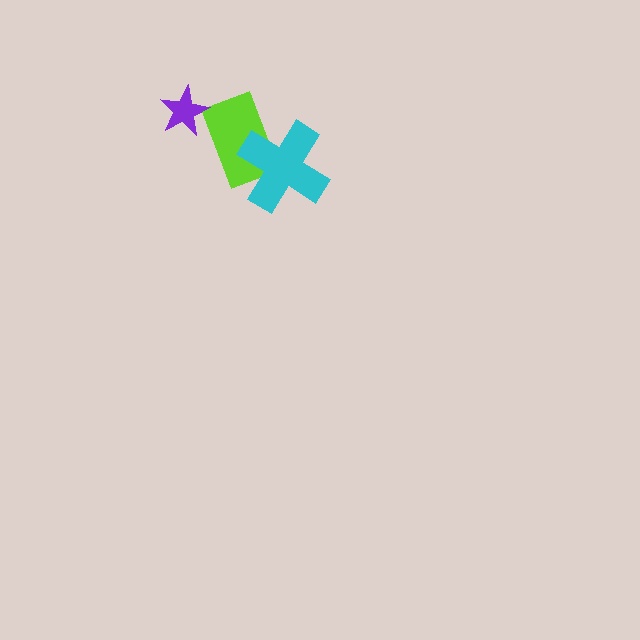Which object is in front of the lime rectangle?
The cyan cross is in front of the lime rectangle.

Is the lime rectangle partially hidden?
Yes, it is partially covered by another shape.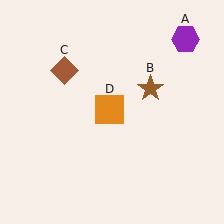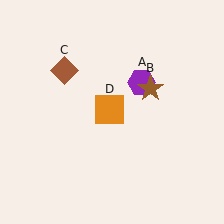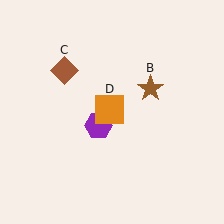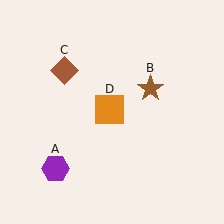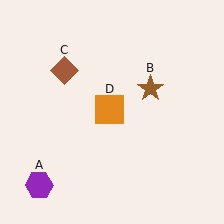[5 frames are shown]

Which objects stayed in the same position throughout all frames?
Brown star (object B) and brown diamond (object C) and orange square (object D) remained stationary.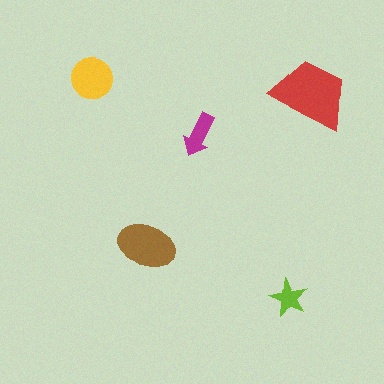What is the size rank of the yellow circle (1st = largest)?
3rd.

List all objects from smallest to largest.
The lime star, the magenta arrow, the yellow circle, the brown ellipse, the red trapezoid.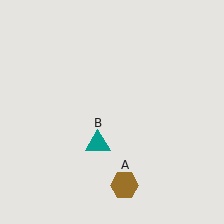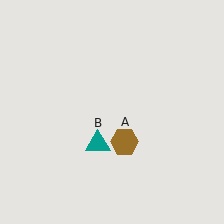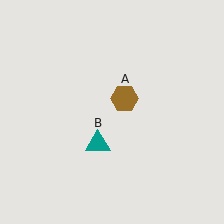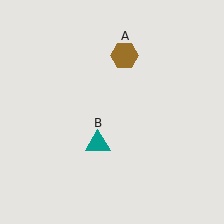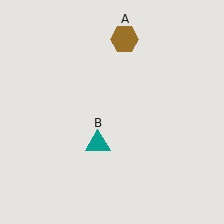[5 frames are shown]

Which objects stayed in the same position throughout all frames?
Teal triangle (object B) remained stationary.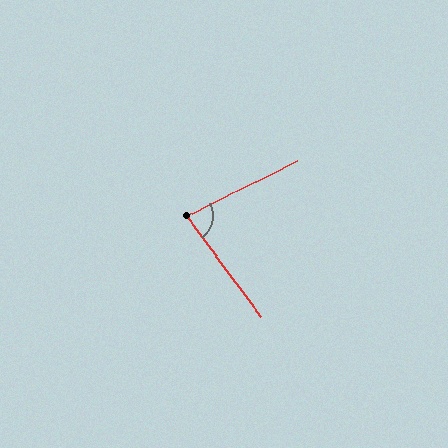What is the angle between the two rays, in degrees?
Approximately 80 degrees.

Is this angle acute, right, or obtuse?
It is acute.